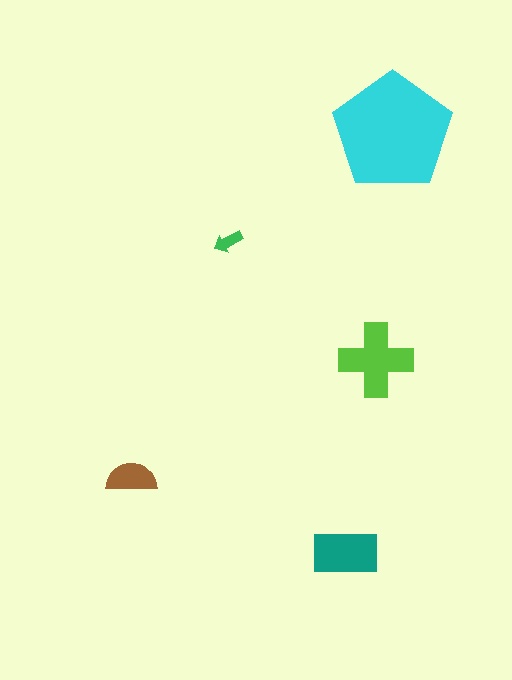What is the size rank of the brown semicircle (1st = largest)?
4th.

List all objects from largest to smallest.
The cyan pentagon, the lime cross, the teal rectangle, the brown semicircle, the green arrow.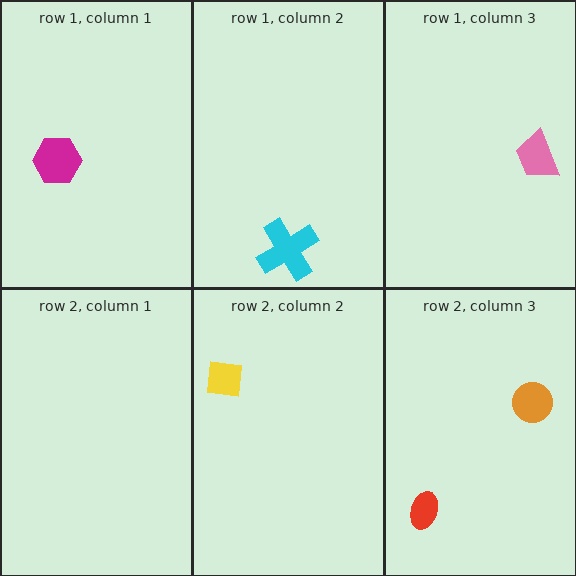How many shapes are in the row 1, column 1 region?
1.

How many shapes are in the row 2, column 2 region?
1.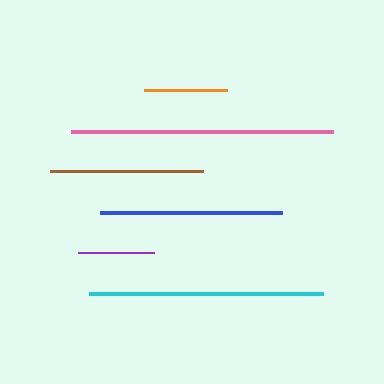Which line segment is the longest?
The pink line is the longest at approximately 262 pixels.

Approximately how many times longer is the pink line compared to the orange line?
The pink line is approximately 3.1 times the length of the orange line.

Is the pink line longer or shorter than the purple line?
The pink line is longer than the purple line.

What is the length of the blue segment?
The blue segment is approximately 181 pixels long.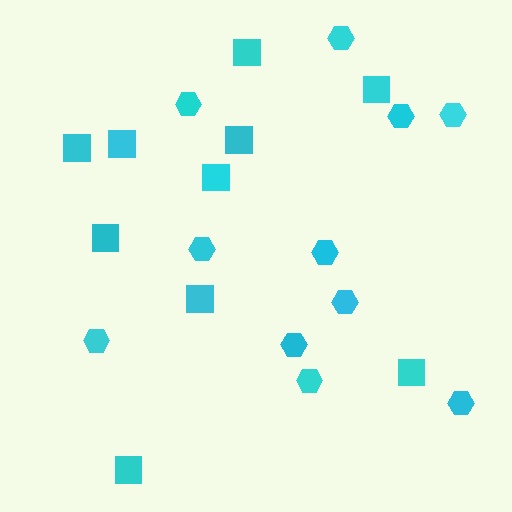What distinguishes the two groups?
There are 2 groups: one group of squares (10) and one group of hexagons (11).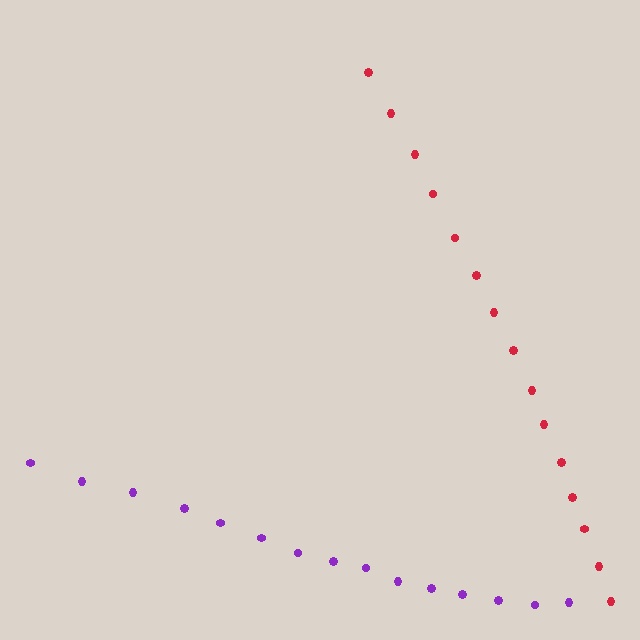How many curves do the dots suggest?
There are 2 distinct paths.